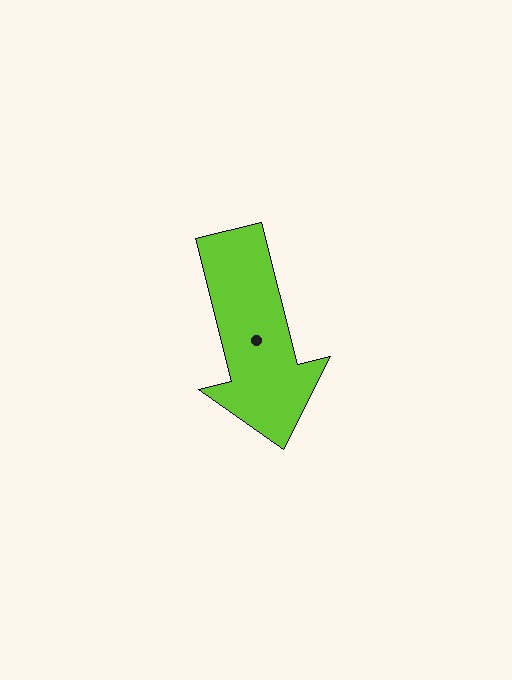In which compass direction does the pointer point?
South.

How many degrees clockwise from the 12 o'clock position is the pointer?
Approximately 166 degrees.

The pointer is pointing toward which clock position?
Roughly 6 o'clock.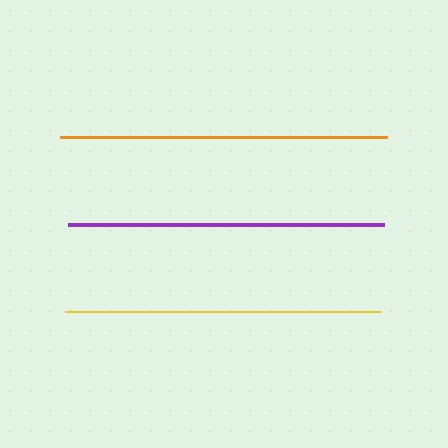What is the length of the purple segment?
The purple segment is approximately 317 pixels long.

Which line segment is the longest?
The orange line is the longest at approximately 326 pixels.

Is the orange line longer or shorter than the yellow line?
The orange line is longer than the yellow line.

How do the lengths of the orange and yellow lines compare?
The orange and yellow lines are approximately the same length.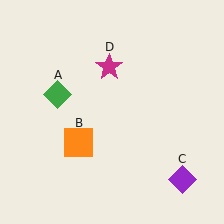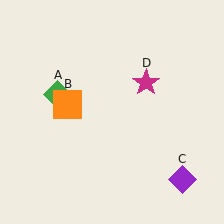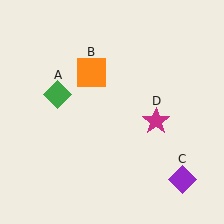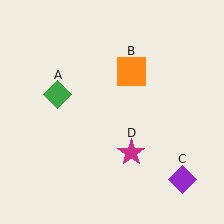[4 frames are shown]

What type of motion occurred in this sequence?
The orange square (object B), magenta star (object D) rotated clockwise around the center of the scene.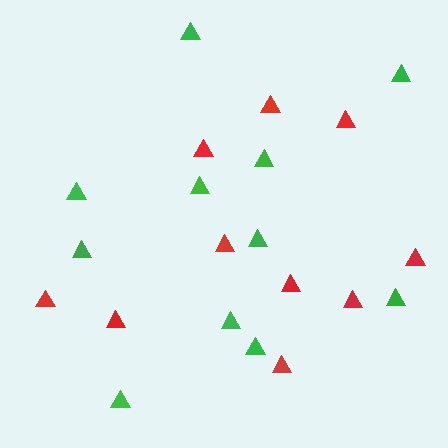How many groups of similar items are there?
There are 2 groups: one group of red triangles (10) and one group of green triangles (11).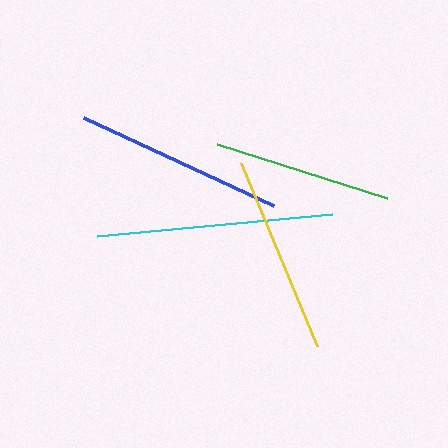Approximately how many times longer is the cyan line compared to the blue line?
The cyan line is approximately 1.1 times the length of the blue line.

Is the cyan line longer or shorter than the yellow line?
The cyan line is longer than the yellow line.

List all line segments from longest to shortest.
From longest to shortest: cyan, blue, yellow, green.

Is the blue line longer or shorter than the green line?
The blue line is longer than the green line.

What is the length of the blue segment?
The blue segment is approximately 209 pixels long.